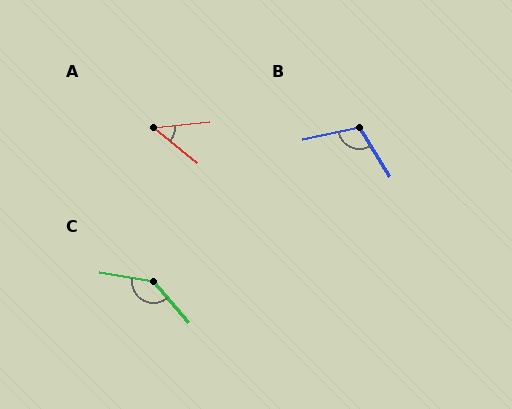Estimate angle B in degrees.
Approximately 109 degrees.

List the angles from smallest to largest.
A (45°), B (109°), C (140°).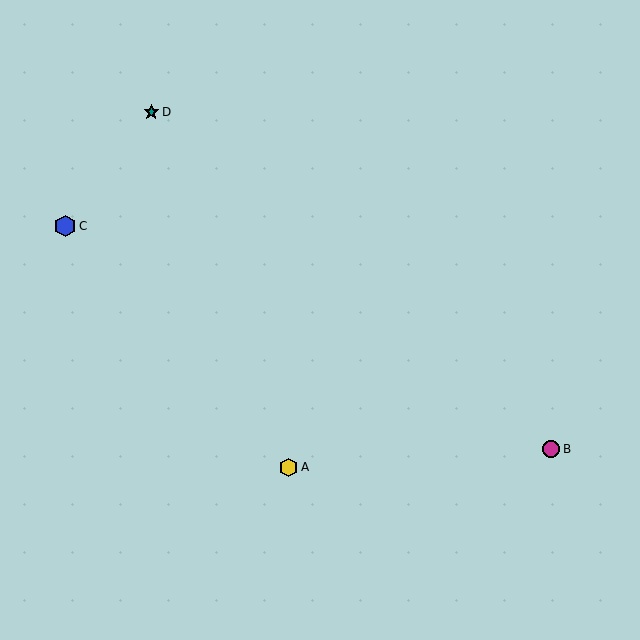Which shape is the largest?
The blue hexagon (labeled C) is the largest.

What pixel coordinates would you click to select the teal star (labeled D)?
Click at (151, 112) to select the teal star D.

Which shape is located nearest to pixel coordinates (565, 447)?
The magenta circle (labeled B) at (551, 449) is nearest to that location.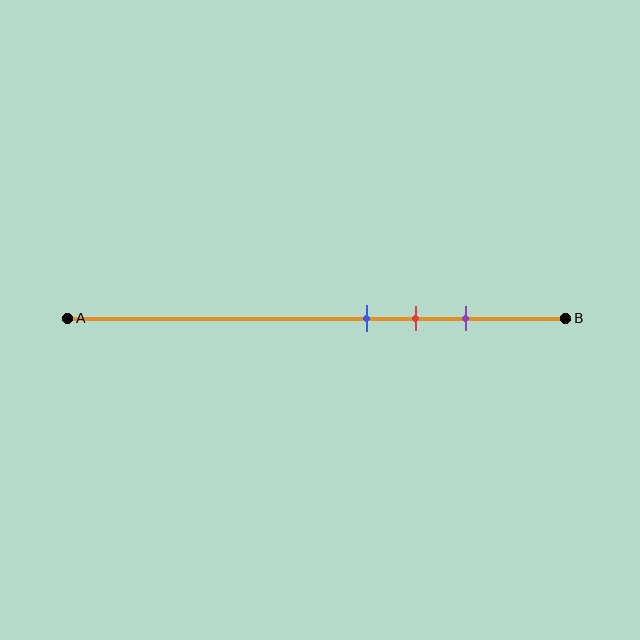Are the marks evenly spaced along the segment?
Yes, the marks are approximately evenly spaced.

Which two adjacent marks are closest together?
The blue and red marks are the closest adjacent pair.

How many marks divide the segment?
There are 3 marks dividing the segment.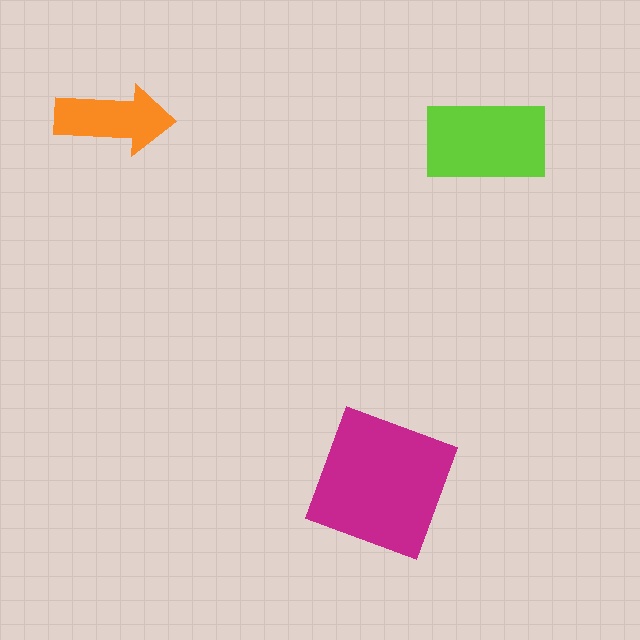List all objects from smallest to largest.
The orange arrow, the lime rectangle, the magenta square.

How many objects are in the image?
There are 3 objects in the image.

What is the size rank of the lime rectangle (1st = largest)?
2nd.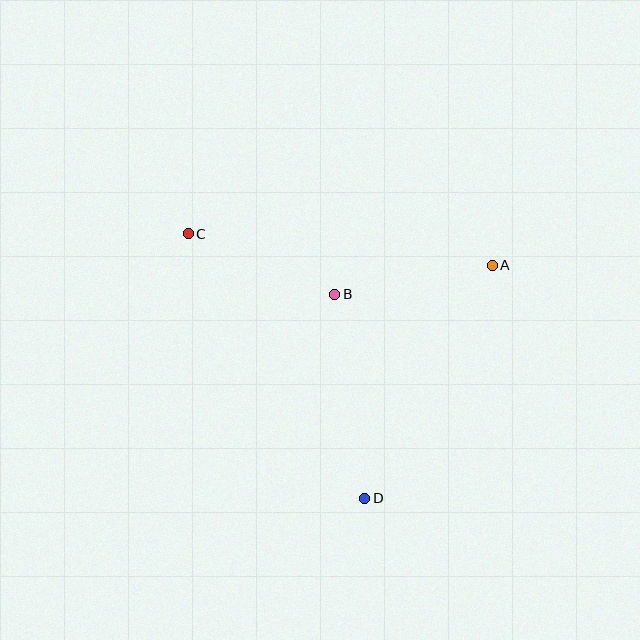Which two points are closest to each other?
Points B and C are closest to each other.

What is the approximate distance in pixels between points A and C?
The distance between A and C is approximately 306 pixels.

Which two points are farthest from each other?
Points C and D are farthest from each other.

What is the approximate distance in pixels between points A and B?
The distance between A and B is approximately 160 pixels.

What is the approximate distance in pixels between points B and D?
The distance between B and D is approximately 206 pixels.